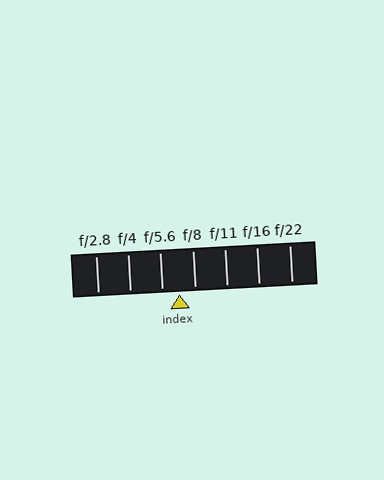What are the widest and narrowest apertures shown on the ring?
The widest aperture shown is f/2.8 and the narrowest is f/22.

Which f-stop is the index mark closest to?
The index mark is closest to f/8.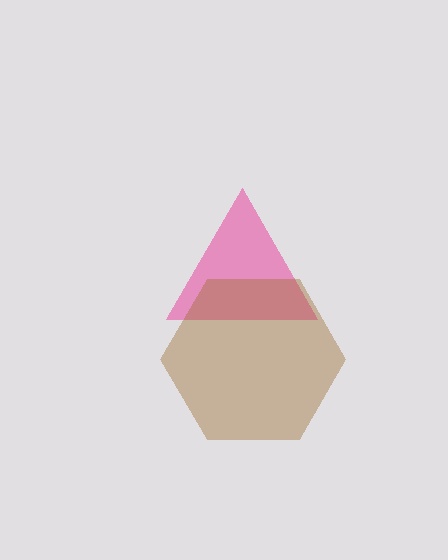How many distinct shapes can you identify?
There are 2 distinct shapes: a pink triangle, a brown hexagon.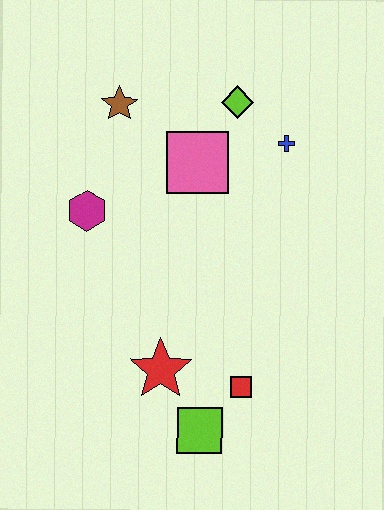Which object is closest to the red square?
The lime square is closest to the red square.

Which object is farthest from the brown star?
The lime square is farthest from the brown star.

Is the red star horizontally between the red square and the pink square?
No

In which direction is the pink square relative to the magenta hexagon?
The pink square is to the right of the magenta hexagon.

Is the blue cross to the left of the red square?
No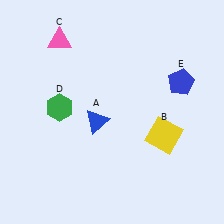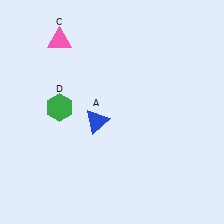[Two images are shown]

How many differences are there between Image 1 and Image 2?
There are 2 differences between the two images.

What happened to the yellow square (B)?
The yellow square (B) was removed in Image 2. It was in the bottom-right area of Image 1.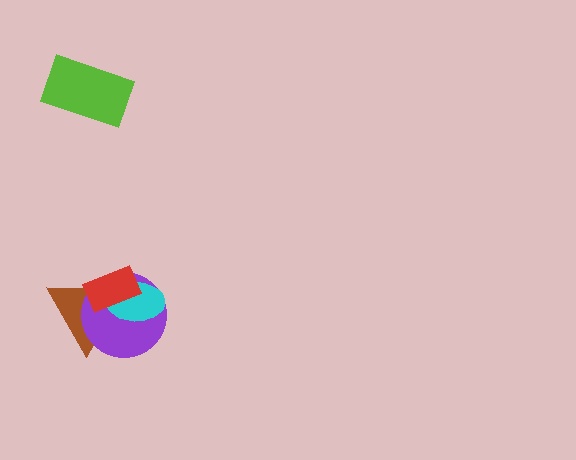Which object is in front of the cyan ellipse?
The red rectangle is in front of the cyan ellipse.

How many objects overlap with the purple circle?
3 objects overlap with the purple circle.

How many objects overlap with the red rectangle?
3 objects overlap with the red rectangle.